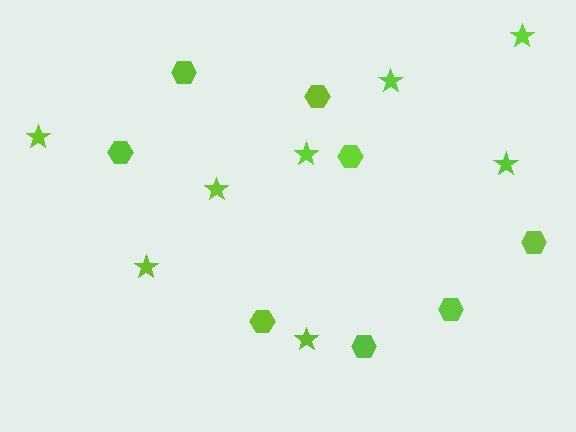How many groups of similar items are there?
There are 2 groups: one group of hexagons (8) and one group of stars (8).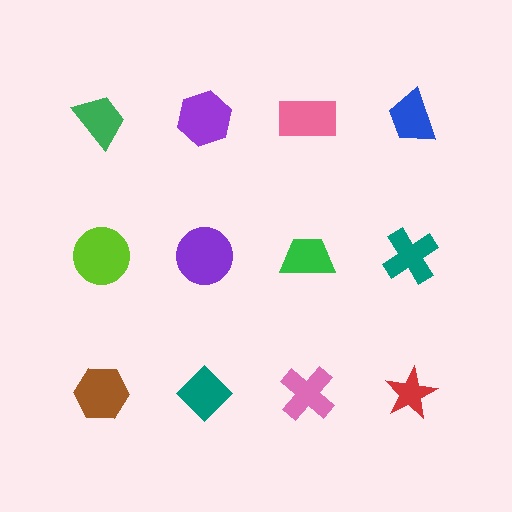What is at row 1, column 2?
A purple hexagon.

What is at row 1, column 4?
A blue trapezoid.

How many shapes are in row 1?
4 shapes.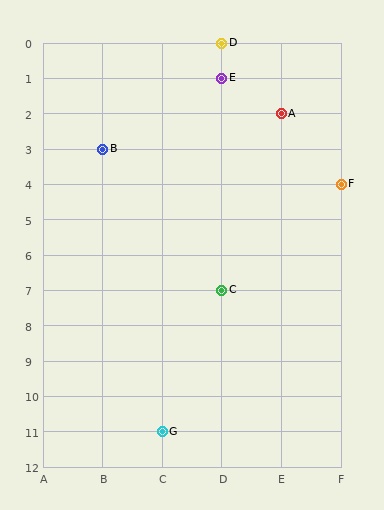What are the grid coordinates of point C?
Point C is at grid coordinates (D, 7).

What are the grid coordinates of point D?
Point D is at grid coordinates (D, 0).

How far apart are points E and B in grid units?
Points E and B are 2 columns and 2 rows apart (about 2.8 grid units diagonally).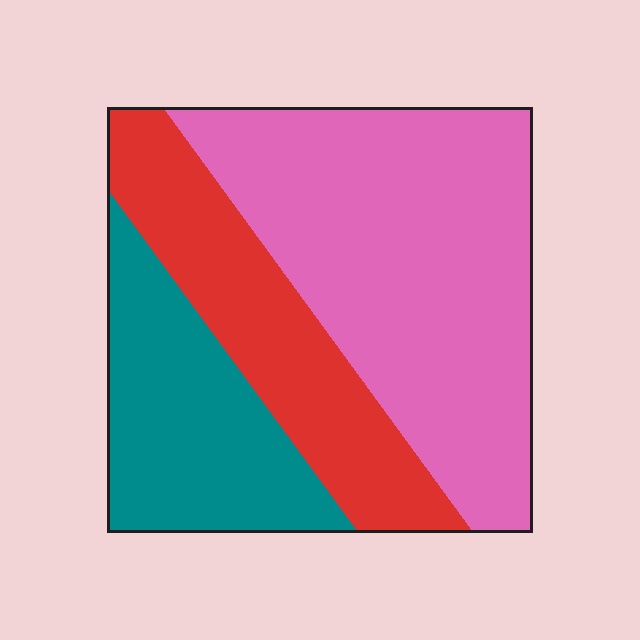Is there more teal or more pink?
Pink.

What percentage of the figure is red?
Red takes up about one quarter (1/4) of the figure.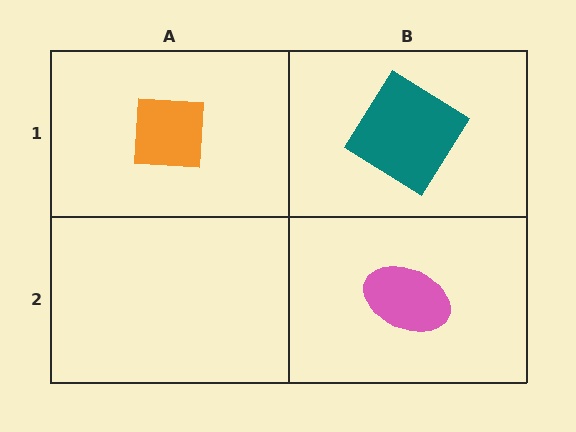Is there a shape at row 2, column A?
No, that cell is empty.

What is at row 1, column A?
An orange square.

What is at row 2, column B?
A pink ellipse.